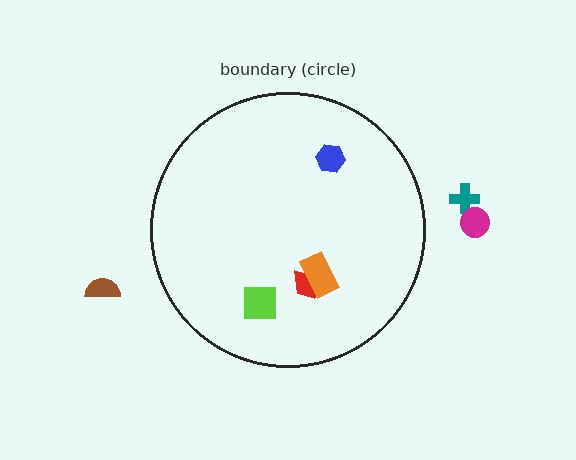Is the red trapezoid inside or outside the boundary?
Inside.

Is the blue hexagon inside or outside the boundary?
Inside.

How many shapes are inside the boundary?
4 inside, 3 outside.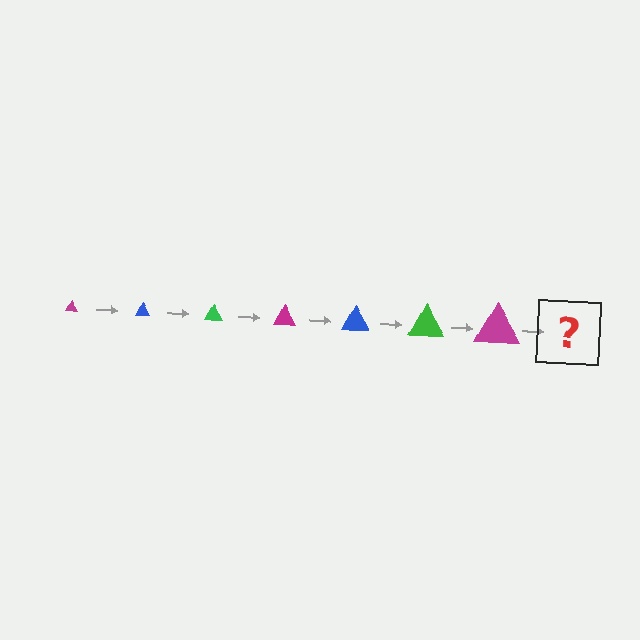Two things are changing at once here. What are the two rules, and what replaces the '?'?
The two rules are that the triangle grows larger each step and the color cycles through magenta, blue, and green. The '?' should be a blue triangle, larger than the previous one.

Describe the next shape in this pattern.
It should be a blue triangle, larger than the previous one.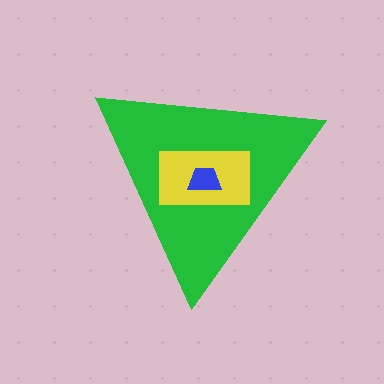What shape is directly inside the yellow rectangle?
The blue trapezoid.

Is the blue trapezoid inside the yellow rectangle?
Yes.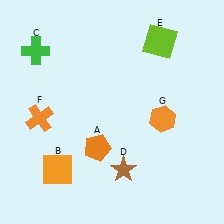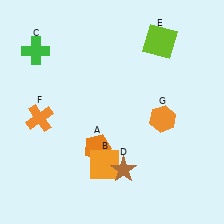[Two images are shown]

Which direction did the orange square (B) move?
The orange square (B) moved right.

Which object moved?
The orange square (B) moved right.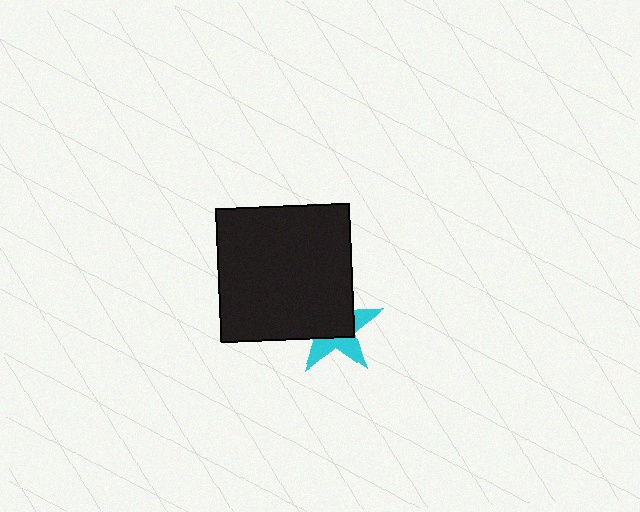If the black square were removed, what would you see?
You would see the complete cyan star.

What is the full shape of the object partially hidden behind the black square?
The partially hidden object is a cyan star.